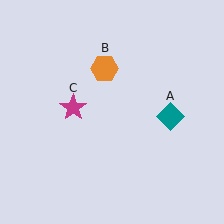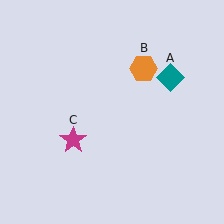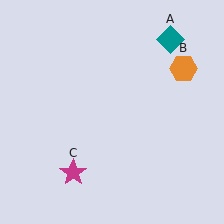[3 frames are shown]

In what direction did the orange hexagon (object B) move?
The orange hexagon (object B) moved right.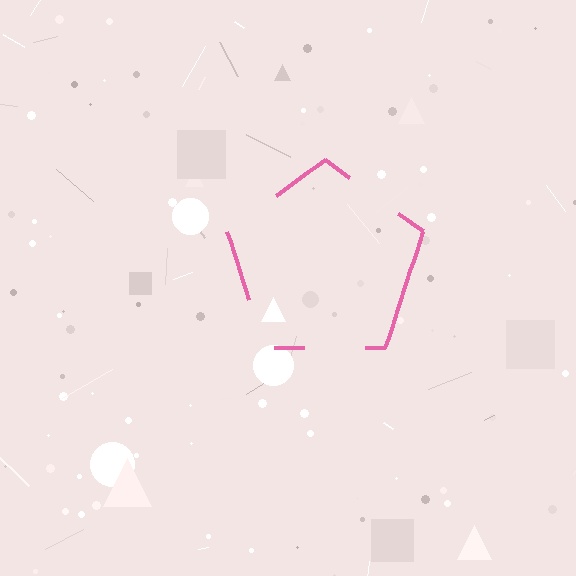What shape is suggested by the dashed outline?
The dashed outline suggests a pentagon.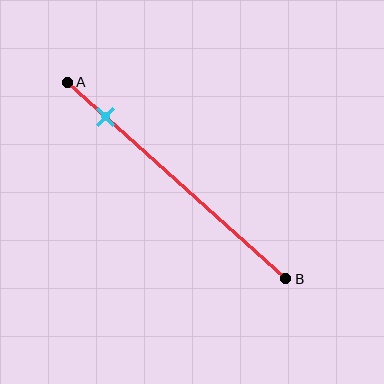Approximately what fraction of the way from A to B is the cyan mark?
The cyan mark is approximately 15% of the way from A to B.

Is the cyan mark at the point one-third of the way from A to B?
No, the mark is at about 15% from A, not at the 33% one-third point.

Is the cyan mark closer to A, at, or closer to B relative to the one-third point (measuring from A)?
The cyan mark is closer to point A than the one-third point of segment AB.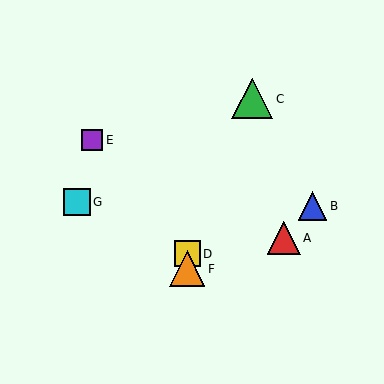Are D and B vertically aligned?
No, D is at x≈187 and B is at x≈312.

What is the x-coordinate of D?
Object D is at x≈187.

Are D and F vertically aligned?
Yes, both are at x≈187.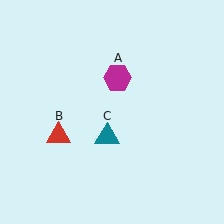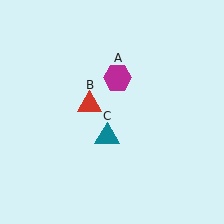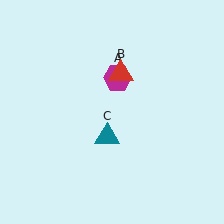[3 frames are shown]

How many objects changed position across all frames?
1 object changed position: red triangle (object B).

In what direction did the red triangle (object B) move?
The red triangle (object B) moved up and to the right.